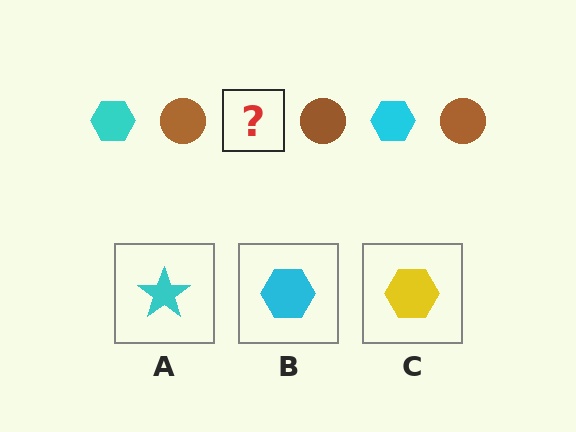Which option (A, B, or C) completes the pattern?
B.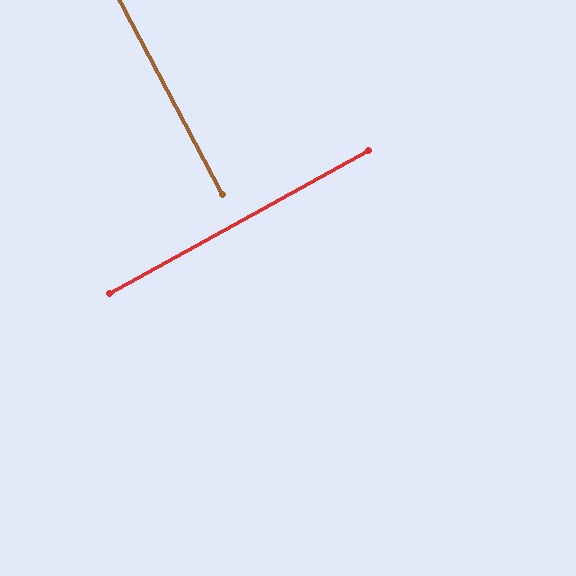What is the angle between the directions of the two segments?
Approximately 89 degrees.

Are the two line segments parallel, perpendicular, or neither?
Perpendicular — they meet at approximately 89°.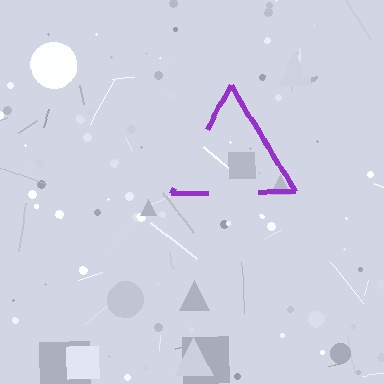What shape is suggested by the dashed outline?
The dashed outline suggests a triangle.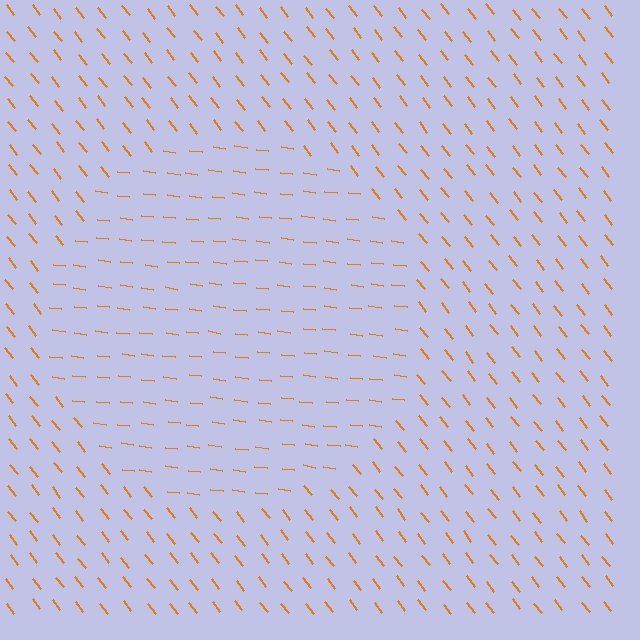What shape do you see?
I see a circle.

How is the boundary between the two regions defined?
The boundary is defined purely by a change in line orientation (approximately 45 degrees difference). All lines are the same color and thickness.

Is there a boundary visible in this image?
Yes, there is a texture boundary formed by a change in line orientation.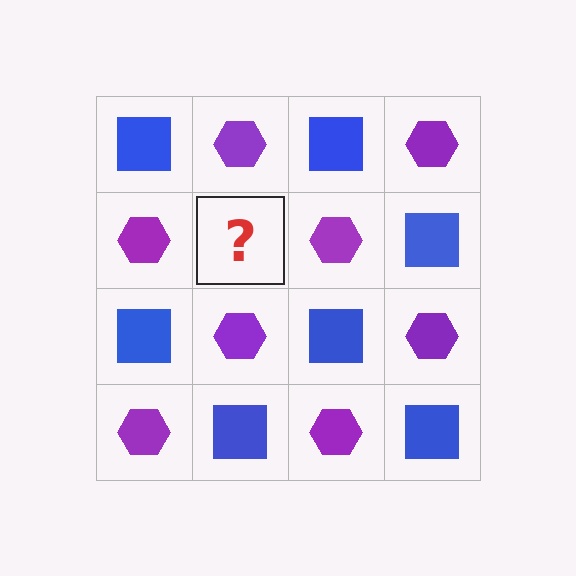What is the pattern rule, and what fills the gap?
The rule is that it alternates blue square and purple hexagon in a checkerboard pattern. The gap should be filled with a blue square.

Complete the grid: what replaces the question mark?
The question mark should be replaced with a blue square.